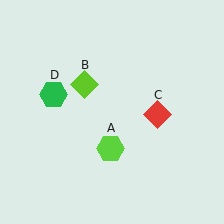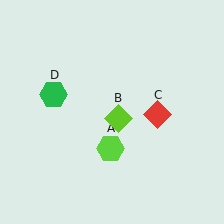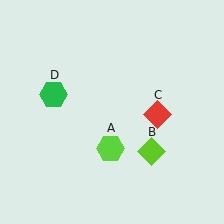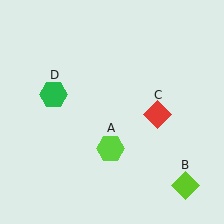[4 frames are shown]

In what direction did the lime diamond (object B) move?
The lime diamond (object B) moved down and to the right.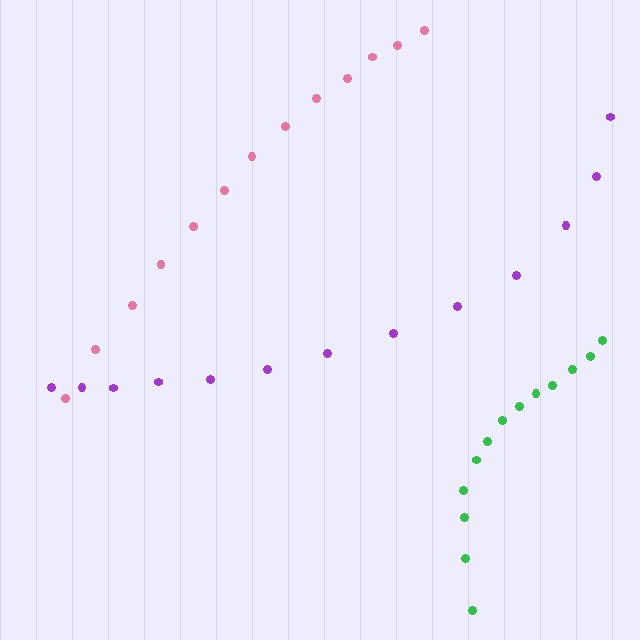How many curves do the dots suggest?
There are 3 distinct paths.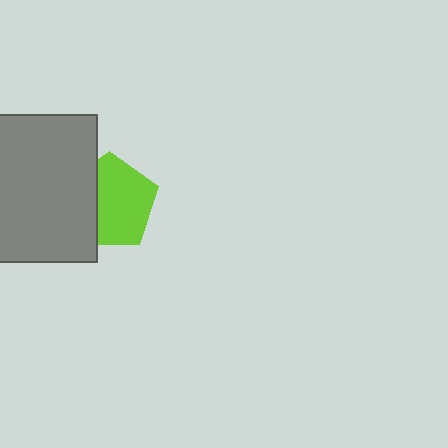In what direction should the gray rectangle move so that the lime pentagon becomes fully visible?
The gray rectangle should move left. That is the shortest direction to clear the overlap and leave the lime pentagon fully visible.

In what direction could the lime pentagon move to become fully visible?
The lime pentagon could move right. That would shift it out from behind the gray rectangle entirely.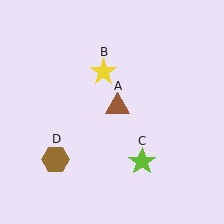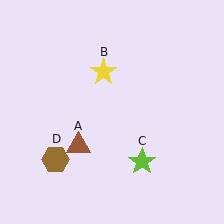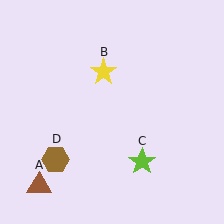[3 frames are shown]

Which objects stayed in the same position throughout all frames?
Yellow star (object B) and lime star (object C) and brown hexagon (object D) remained stationary.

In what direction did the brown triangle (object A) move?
The brown triangle (object A) moved down and to the left.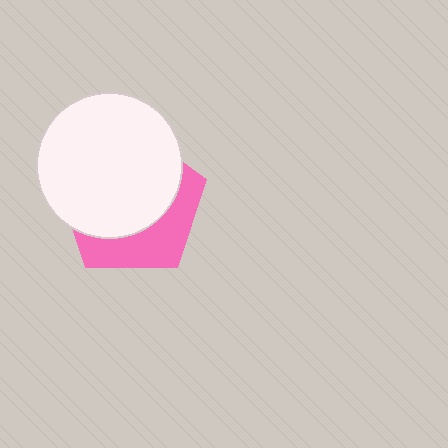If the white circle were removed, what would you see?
You would see the complete pink pentagon.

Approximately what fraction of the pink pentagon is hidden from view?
Roughly 65% of the pink pentagon is hidden behind the white circle.